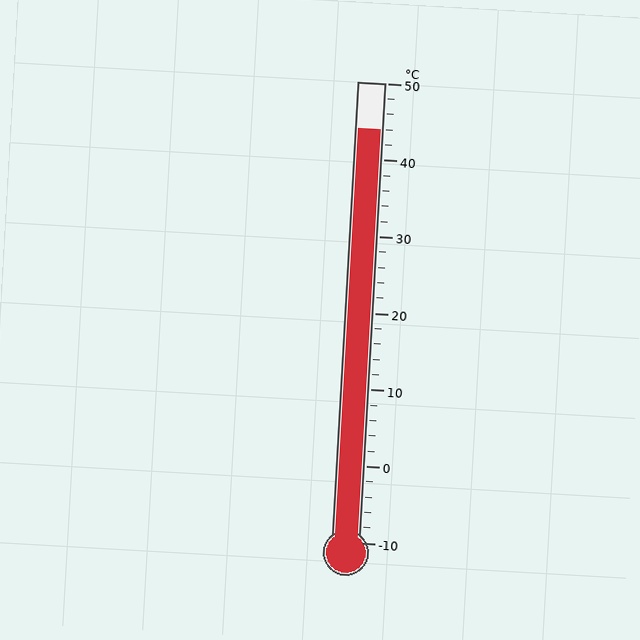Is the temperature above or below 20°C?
The temperature is above 20°C.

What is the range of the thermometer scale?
The thermometer scale ranges from -10°C to 50°C.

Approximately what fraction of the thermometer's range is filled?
The thermometer is filled to approximately 90% of its range.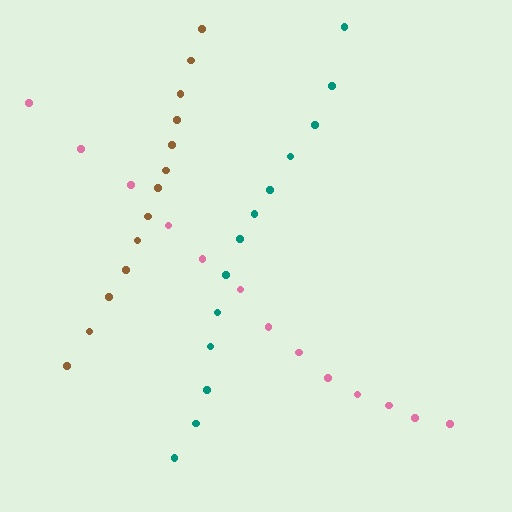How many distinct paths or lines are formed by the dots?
There are 3 distinct paths.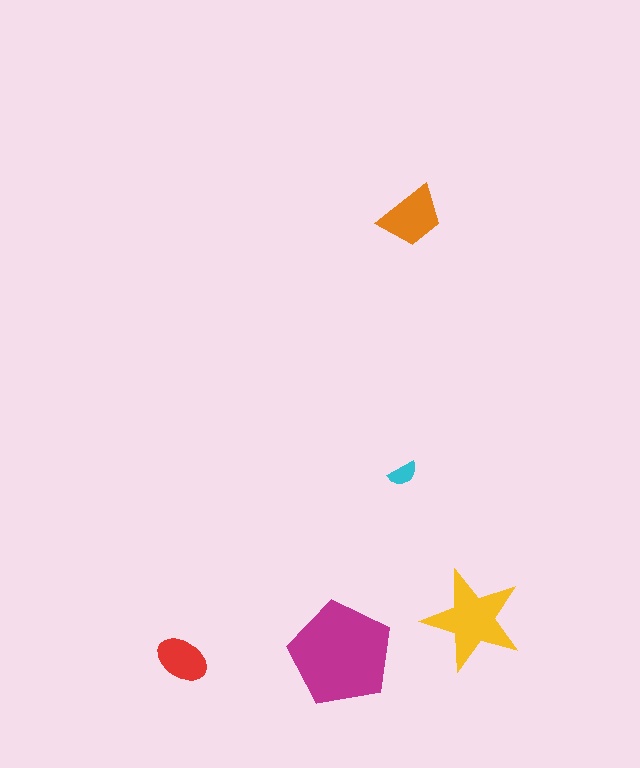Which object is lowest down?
The red ellipse is bottommost.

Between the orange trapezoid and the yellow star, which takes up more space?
The yellow star.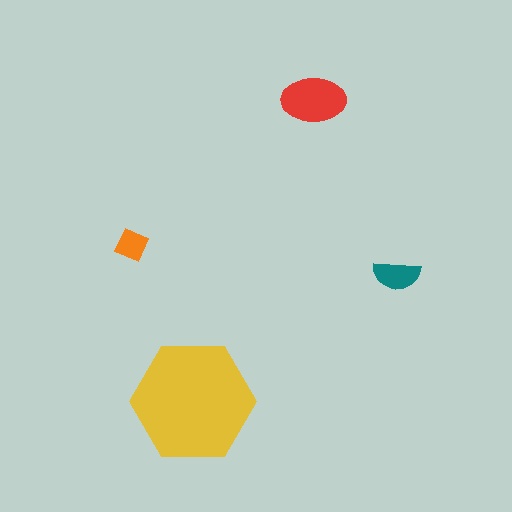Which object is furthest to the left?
The orange square is leftmost.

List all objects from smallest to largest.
The orange square, the teal semicircle, the red ellipse, the yellow hexagon.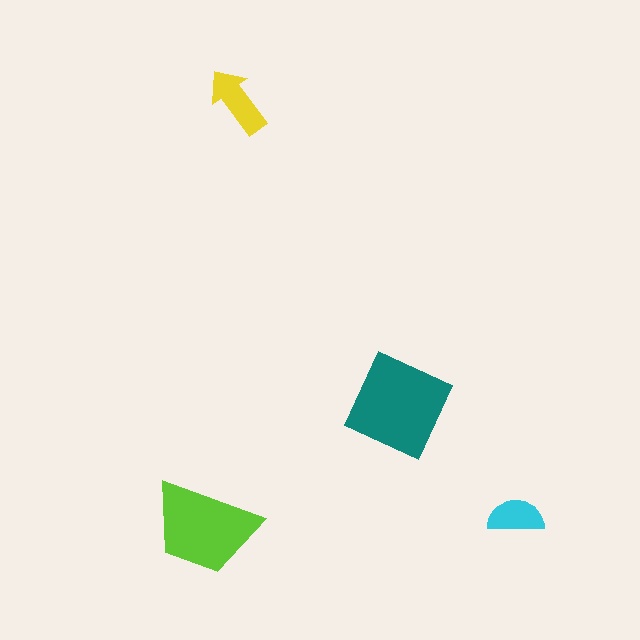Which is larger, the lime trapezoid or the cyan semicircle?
The lime trapezoid.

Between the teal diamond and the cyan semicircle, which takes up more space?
The teal diamond.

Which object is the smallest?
The cyan semicircle.